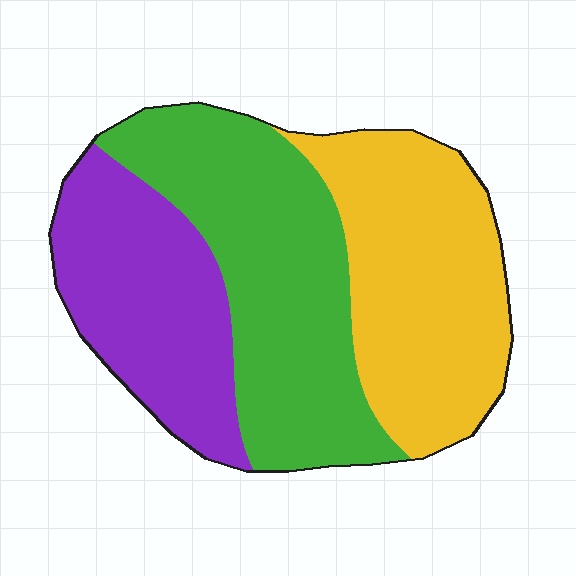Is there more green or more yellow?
Green.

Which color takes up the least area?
Purple, at roughly 25%.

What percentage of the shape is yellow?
Yellow covers about 35% of the shape.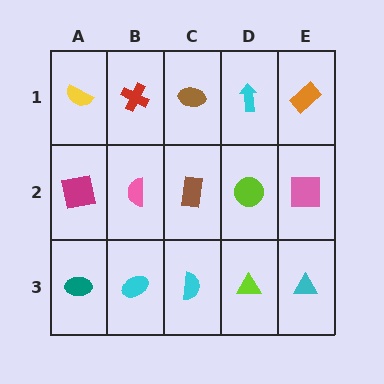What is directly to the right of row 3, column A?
A cyan ellipse.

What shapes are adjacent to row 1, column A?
A magenta square (row 2, column A), a red cross (row 1, column B).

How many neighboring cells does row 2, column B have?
4.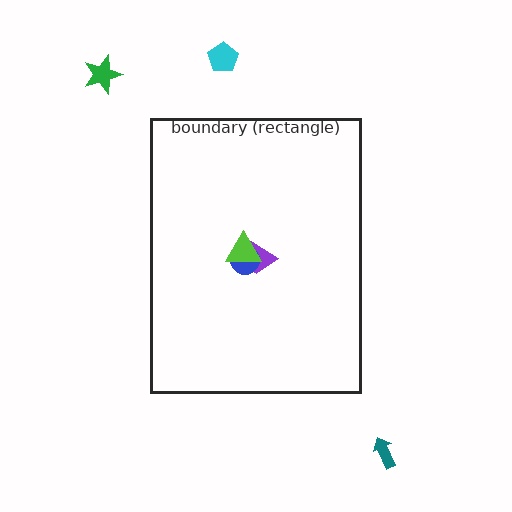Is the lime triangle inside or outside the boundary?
Inside.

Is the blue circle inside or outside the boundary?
Inside.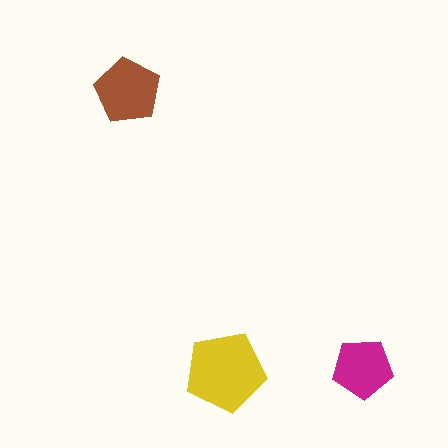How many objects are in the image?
There are 3 objects in the image.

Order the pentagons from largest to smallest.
the yellow one, the brown one, the magenta one.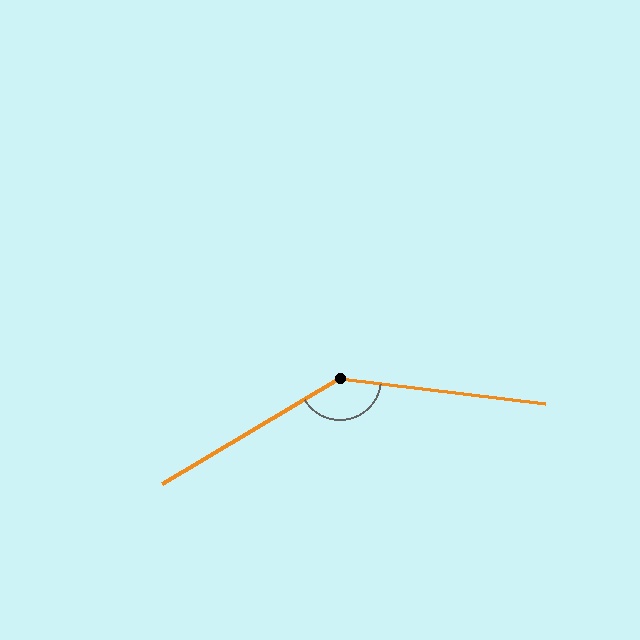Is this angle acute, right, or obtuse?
It is obtuse.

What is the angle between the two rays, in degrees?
Approximately 142 degrees.